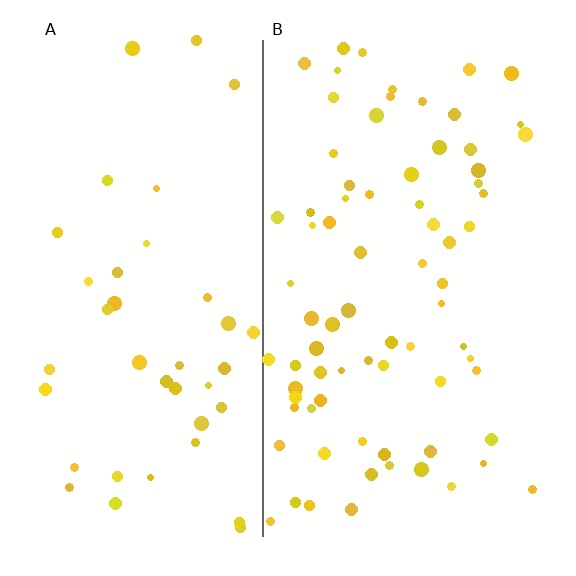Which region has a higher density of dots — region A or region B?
B (the right).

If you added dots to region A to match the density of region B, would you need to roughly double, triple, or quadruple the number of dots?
Approximately double.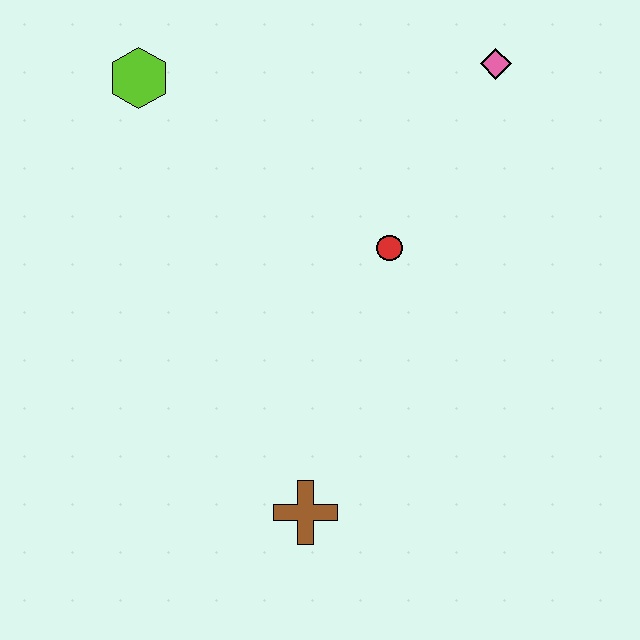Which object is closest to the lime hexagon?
The red circle is closest to the lime hexagon.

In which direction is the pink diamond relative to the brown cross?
The pink diamond is above the brown cross.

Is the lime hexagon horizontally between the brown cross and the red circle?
No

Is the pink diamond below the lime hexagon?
No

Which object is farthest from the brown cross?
The pink diamond is farthest from the brown cross.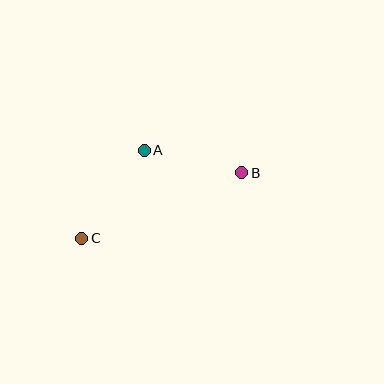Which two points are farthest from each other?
Points B and C are farthest from each other.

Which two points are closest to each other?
Points A and B are closest to each other.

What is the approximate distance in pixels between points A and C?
The distance between A and C is approximately 108 pixels.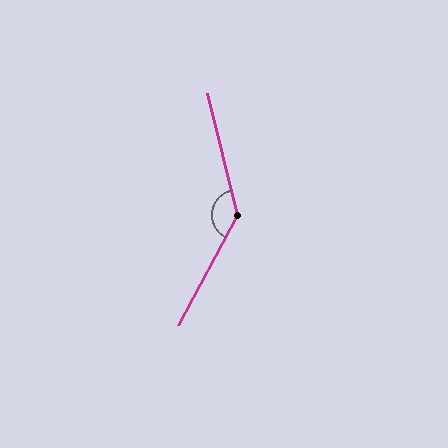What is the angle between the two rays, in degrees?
Approximately 138 degrees.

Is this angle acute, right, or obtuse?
It is obtuse.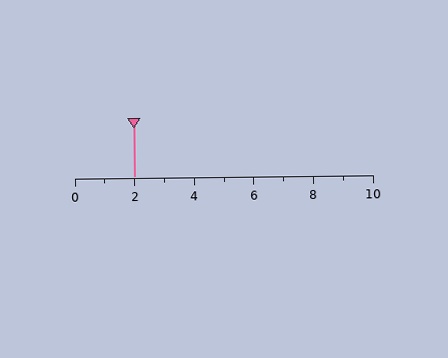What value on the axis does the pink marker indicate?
The marker indicates approximately 2.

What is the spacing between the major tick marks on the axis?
The major ticks are spaced 2 apart.